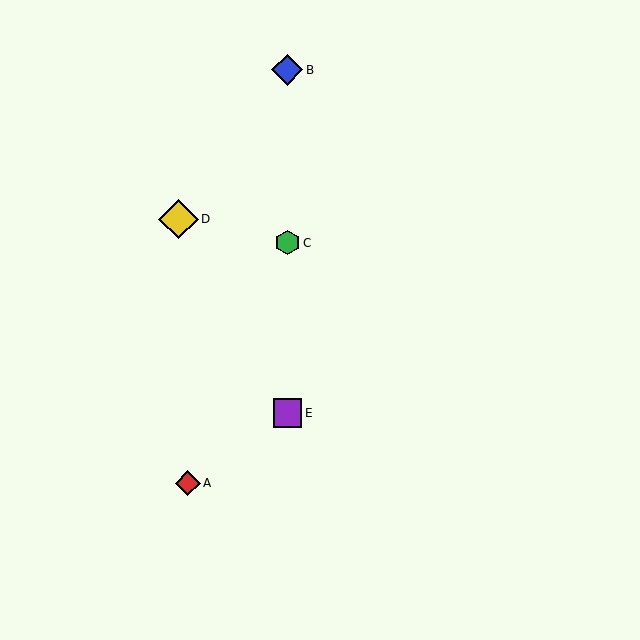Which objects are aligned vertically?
Objects B, C, E are aligned vertically.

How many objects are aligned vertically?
3 objects (B, C, E) are aligned vertically.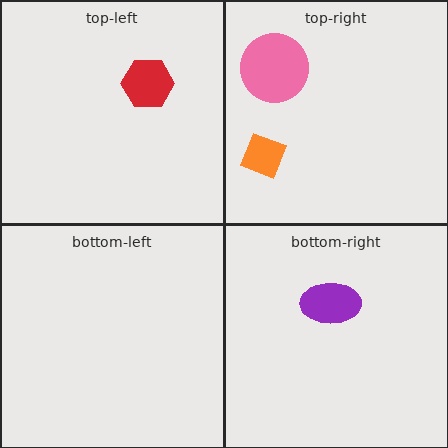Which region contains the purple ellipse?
The bottom-right region.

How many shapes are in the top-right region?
2.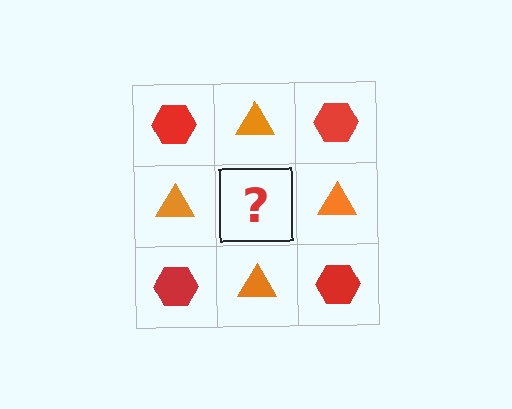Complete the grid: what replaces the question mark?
The question mark should be replaced with a red hexagon.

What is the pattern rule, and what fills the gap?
The rule is that it alternates red hexagon and orange triangle in a checkerboard pattern. The gap should be filled with a red hexagon.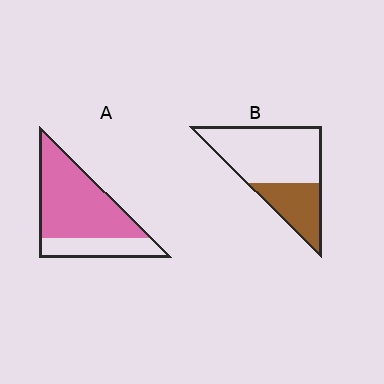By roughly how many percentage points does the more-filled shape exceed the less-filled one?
By roughly 40 percentage points (A over B).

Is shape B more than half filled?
No.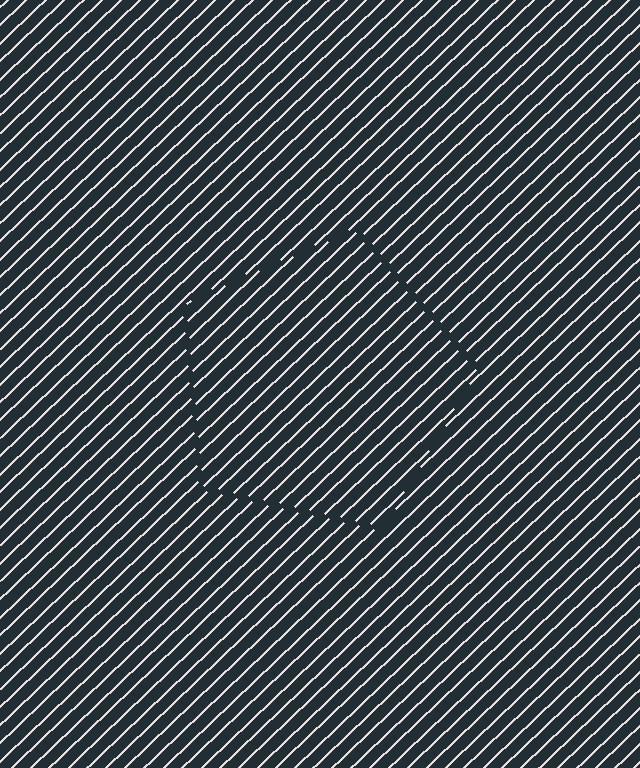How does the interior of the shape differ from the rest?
The interior of the shape contains the same grating, shifted by half a period — the contour is defined by the phase discontinuity where line-ends from the inner and outer gratings abut.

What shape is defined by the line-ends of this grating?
An illusory pentagon. The interior of the shape contains the same grating, shifted by half a period — the contour is defined by the phase discontinuity where line-ends from the inner and outer gratings abut.